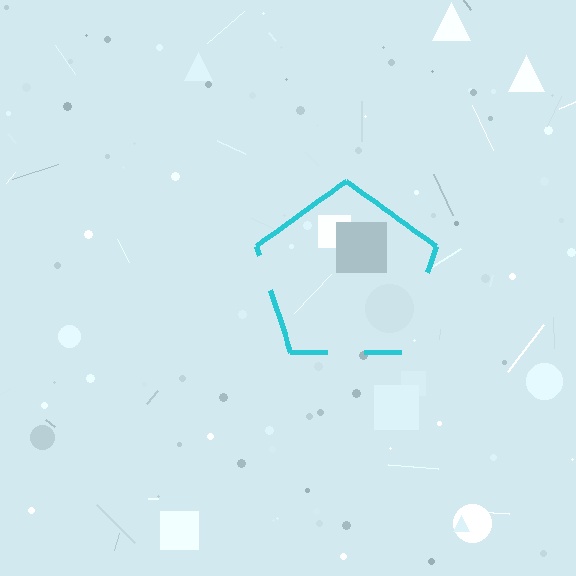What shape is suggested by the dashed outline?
The dashed outline suggests a pentagon.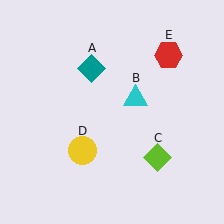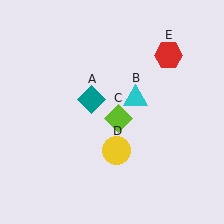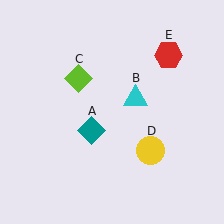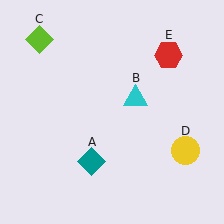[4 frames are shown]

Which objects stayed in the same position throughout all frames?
Cyan triangle (object B) and red hexagon (object E) remained stationary.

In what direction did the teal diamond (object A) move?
The teal diamond (object A) moved down.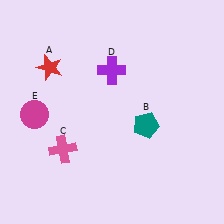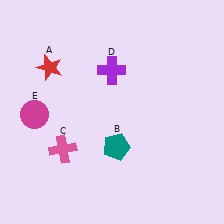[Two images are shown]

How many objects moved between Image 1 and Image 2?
1 object moved between the two images.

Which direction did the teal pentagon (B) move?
The teal pentagon (B) moved left.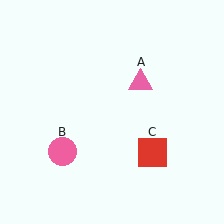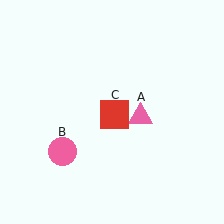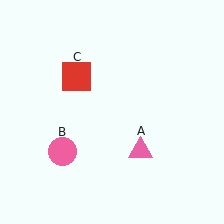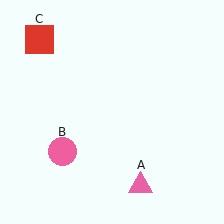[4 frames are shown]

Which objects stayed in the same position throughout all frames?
Pink circle (object B) remained stationary.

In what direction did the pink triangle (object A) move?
The pink triangle (object A) moved down.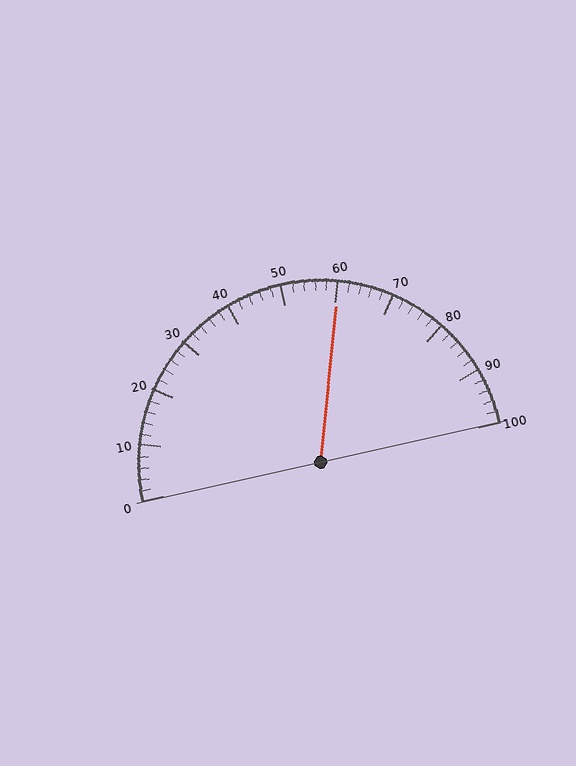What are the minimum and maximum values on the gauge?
The gauge ranges from 0 to 100.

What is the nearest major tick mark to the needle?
The nearest major tick mark is 60.